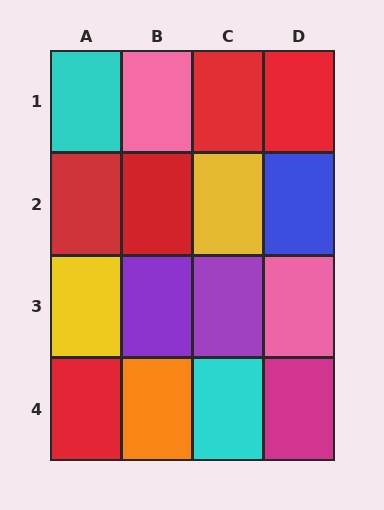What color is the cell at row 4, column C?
Cyan.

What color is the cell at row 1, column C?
Red.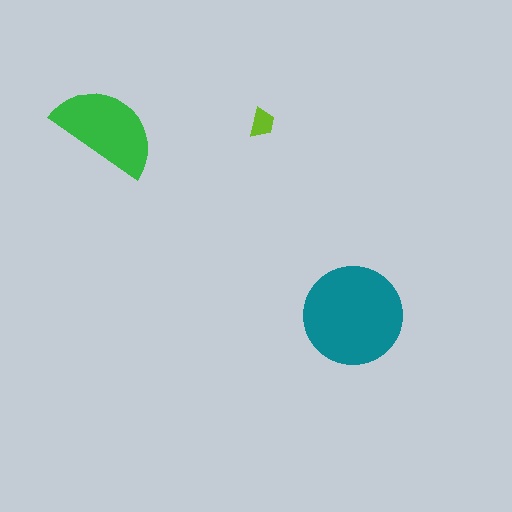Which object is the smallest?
The lime trapezoid.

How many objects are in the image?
There are 3 objects in the image.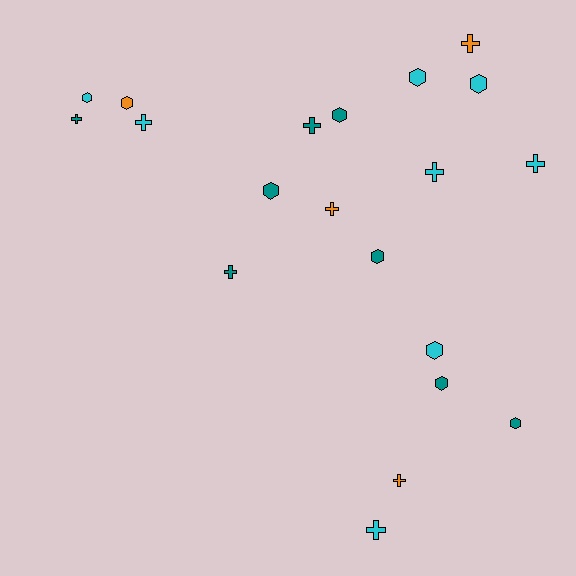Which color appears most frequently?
Teal, with 8 objects.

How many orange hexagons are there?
There is 1 orange hexagon.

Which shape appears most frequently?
Hexagon, with 10 objects.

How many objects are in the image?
There are 20 objects.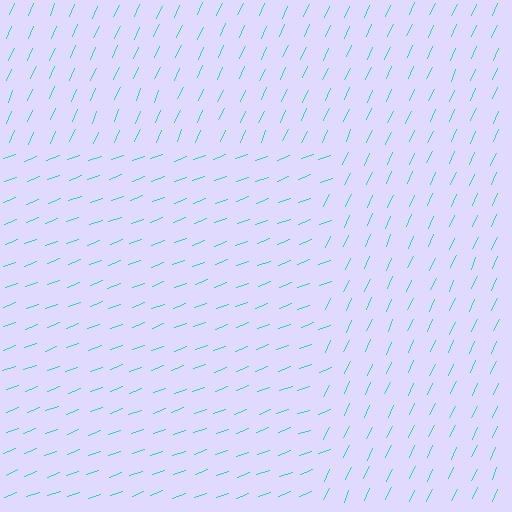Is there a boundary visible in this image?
Yes, there is a texture boundary formed by a change in line orientation.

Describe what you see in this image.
The image is filled with small cyan line segments. A rectangle region in the image has lines oriented differently from the surrounding lines, creating a visible texture boundary.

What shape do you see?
I see a rectangle.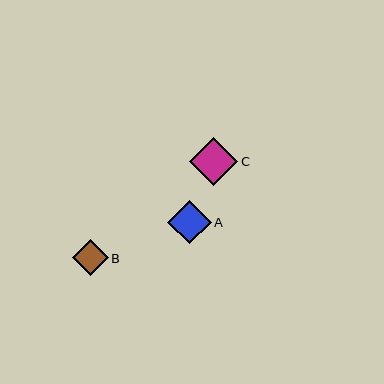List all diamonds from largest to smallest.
From largest to smallest: C, A, B.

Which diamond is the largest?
Diamond C is the largest with a size of approximately 48 pixels.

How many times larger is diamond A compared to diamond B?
Diamond A is approximately 1.2 times the size of diamond B.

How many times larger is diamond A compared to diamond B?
Diamond A is approximately 1.2 times the size of diamond B.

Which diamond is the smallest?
Diamond B is the smallest with a size of approximately 36 pixels.